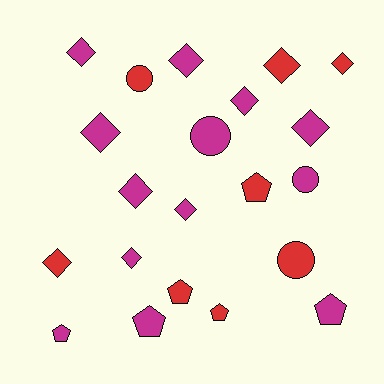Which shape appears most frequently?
Diamond, with 11 objects.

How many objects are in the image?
There are 21 objects.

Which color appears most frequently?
Magenta, with 13 objects.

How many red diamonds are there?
There are 3 red diamonds.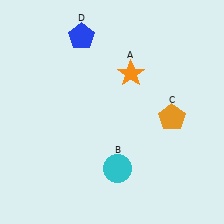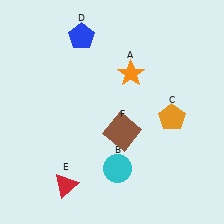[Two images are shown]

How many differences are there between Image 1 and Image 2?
There are 2 differences between the two images.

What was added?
A red triangle (E), a brown square (F) were added in Image 2.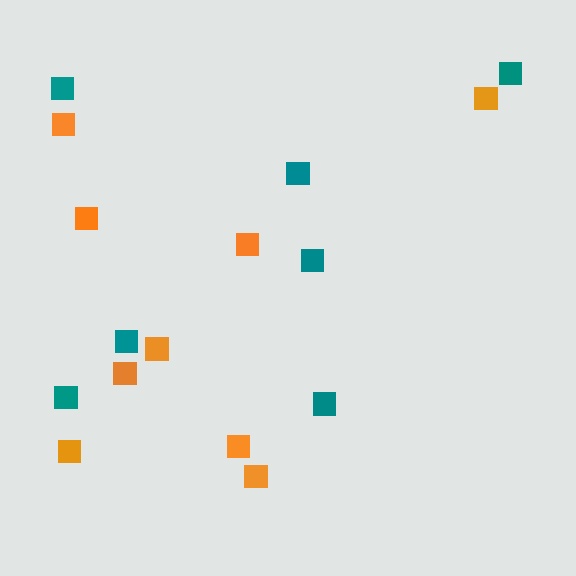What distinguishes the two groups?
There are 2 groups: one group of orange squares (9) and one group of teal squares (7).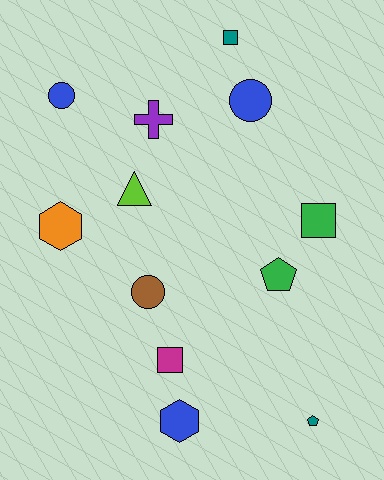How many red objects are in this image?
There are no red objects.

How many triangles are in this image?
There is 1 triangle.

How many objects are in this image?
There are 12 objects.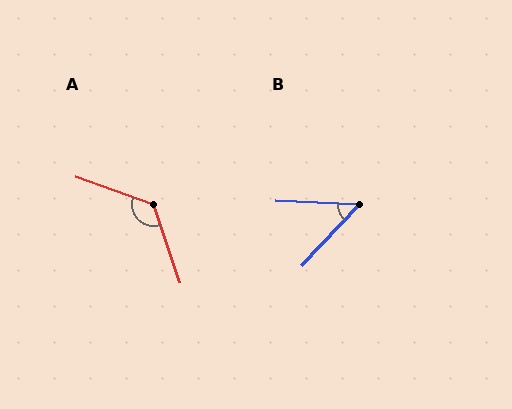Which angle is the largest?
A, at approximately 128 degrees.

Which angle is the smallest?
B, at approximately 50 degrees.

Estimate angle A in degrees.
Approximately 128 degrees.